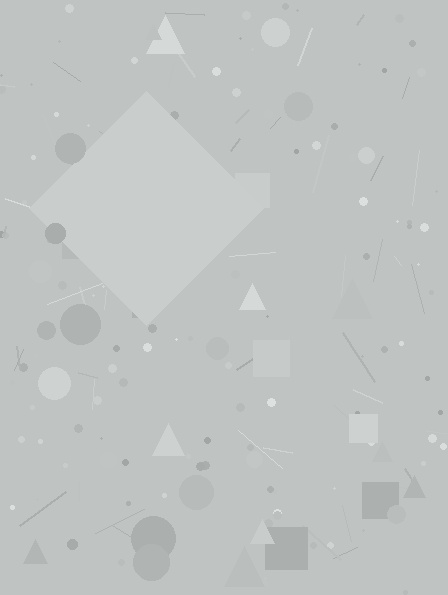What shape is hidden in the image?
A diamond is hidden in the image.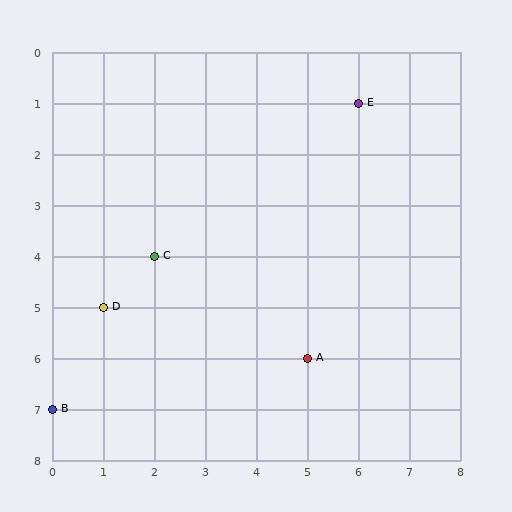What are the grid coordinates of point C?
Point C is at grid coordinates (2, 4).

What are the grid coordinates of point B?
Point B is at grid coordinates (0, 7).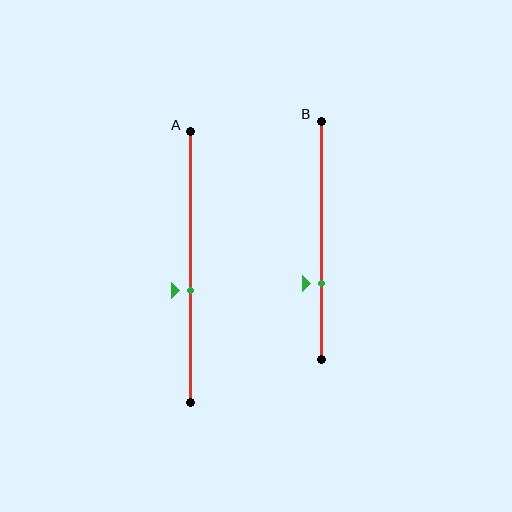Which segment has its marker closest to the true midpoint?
Segment A has its marker closest to the true midpoint.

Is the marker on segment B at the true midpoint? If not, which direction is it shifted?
No, the marker on segment B is shifted downward by about 18% of the segment length.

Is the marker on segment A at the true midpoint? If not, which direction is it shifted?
No, the marker on segment A is shifted downward by about 9% of the segment length.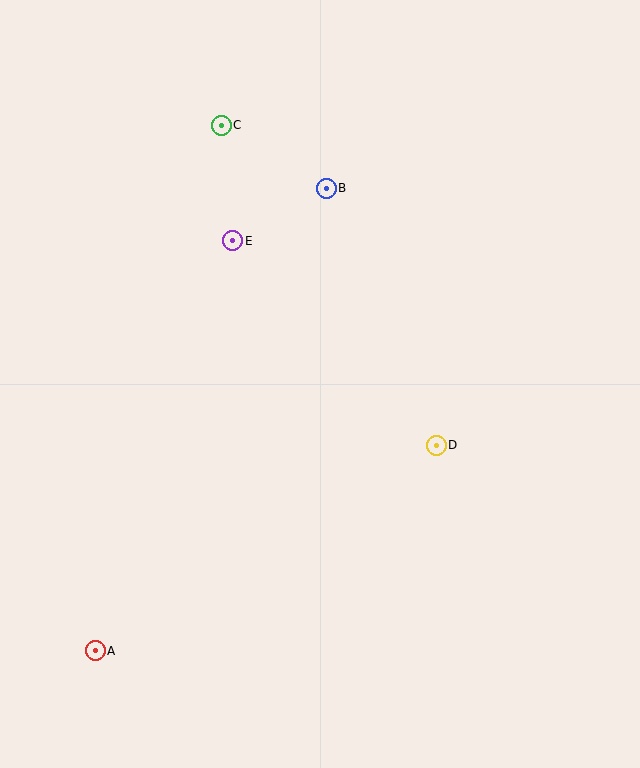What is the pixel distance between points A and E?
The distance between A and E is 432 pixels.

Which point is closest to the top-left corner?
Point C is closest to the top-left corner.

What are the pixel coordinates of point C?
Point C is at (221, 125).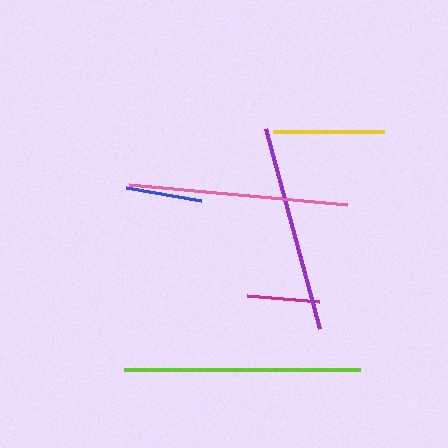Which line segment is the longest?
The lime line is the longest at approximately 236 pixels.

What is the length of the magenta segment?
The magenta segment is approximately 73 pixels long.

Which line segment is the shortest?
The magenta line is the shortest at approximately 73 pixels.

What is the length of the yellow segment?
The yellow segment is approximately 111 pixels long.